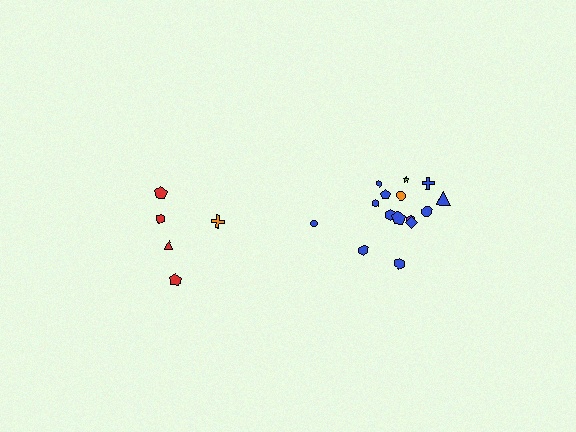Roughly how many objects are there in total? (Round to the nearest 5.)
Roughly 20 objects in total.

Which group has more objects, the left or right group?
The right group.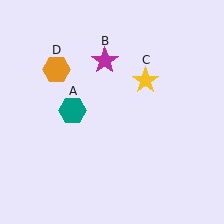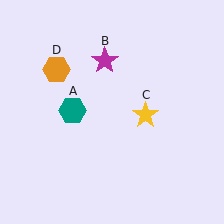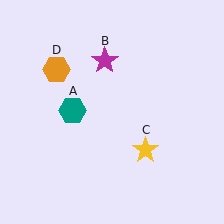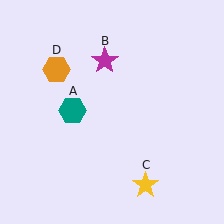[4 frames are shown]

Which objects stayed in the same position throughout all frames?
Teal hexagon (object A) and magenta star (object B) and orange hexagon (object D) remained stationary.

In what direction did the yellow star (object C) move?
The yellow star (object C) moved down.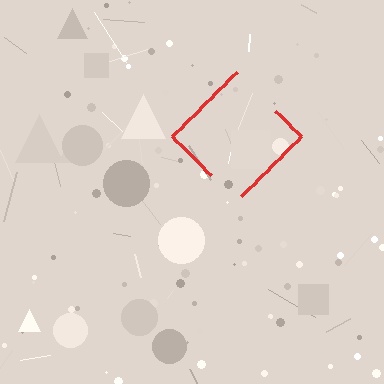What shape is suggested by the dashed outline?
The dashed outline suggests a diamond.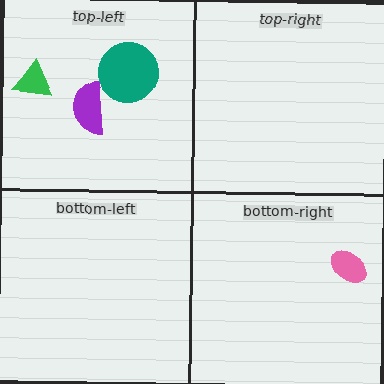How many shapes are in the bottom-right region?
1.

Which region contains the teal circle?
The top-left region.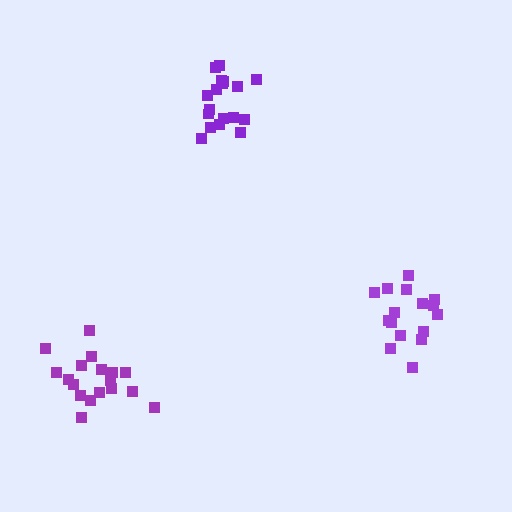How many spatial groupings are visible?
There are 3 spatial groupings.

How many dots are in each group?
Group 1: 18 dots, Group 2: 16 dots, Group 3: 18 dots (52 total).